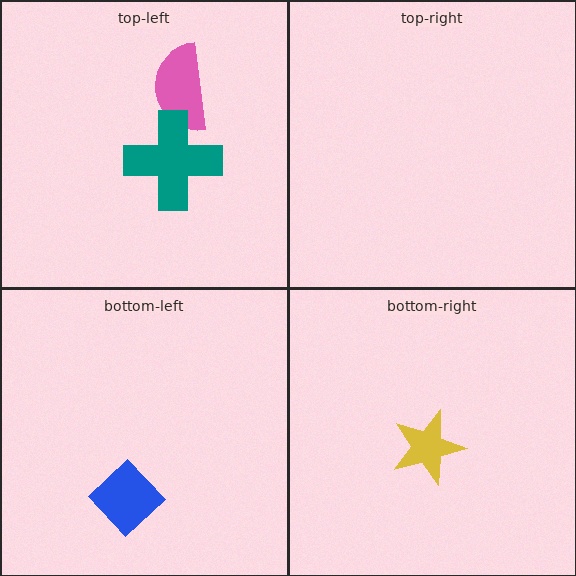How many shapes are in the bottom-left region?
1.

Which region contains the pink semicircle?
The top-left region.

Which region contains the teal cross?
The top-left region.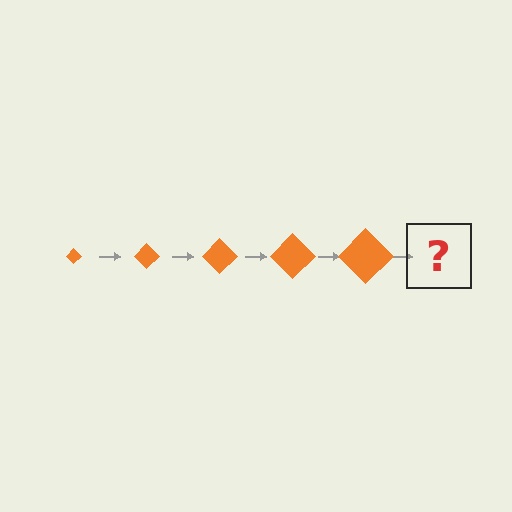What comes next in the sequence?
The next element should be an orange diamond, larger than the previous one.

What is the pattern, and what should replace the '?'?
The pattern is that the diamond gets progressively larger each step. The '?' should be an orange diamond, larger than the previous one.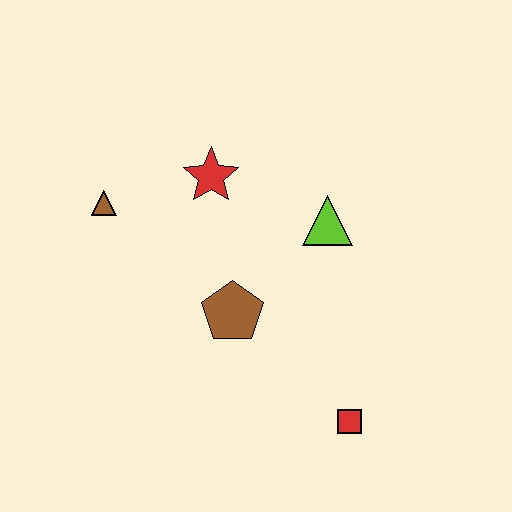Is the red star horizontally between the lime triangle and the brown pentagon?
No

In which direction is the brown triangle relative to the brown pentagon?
The brown triangle is to the left of the brown pentagon.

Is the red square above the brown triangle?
No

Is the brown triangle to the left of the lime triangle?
Yes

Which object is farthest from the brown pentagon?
The brown triangle is farthest from the brown pentagon.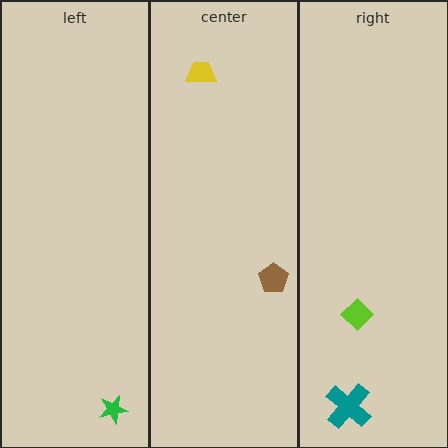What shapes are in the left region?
The green star.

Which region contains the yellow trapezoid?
The center region.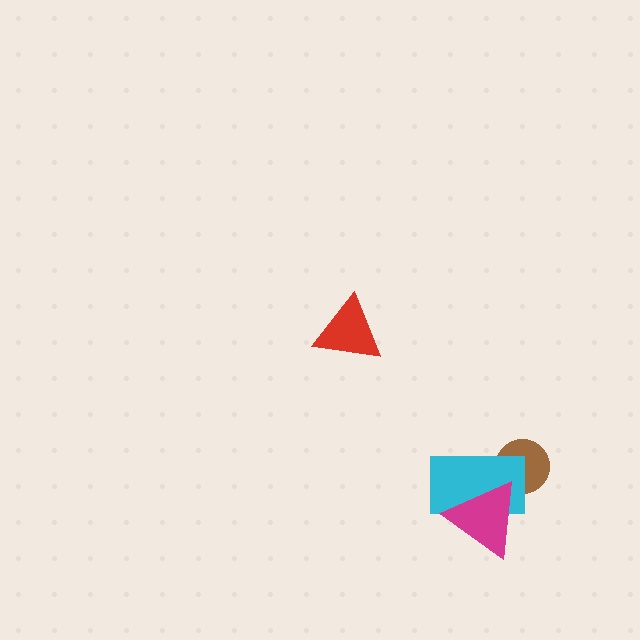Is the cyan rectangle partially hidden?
Yes, it is partially covered by another shape.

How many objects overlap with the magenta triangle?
2 objects overlap with the magenta triangle.